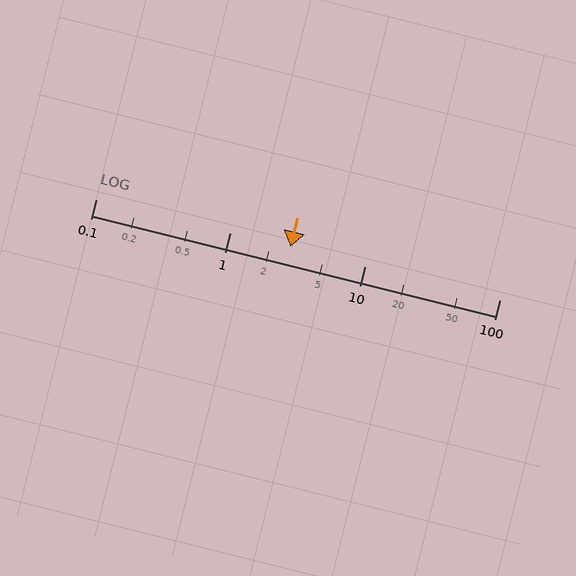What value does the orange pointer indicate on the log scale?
The pointer indicates approximately 2.8.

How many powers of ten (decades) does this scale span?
The scale spans 3 decades, from 0.1 to 100.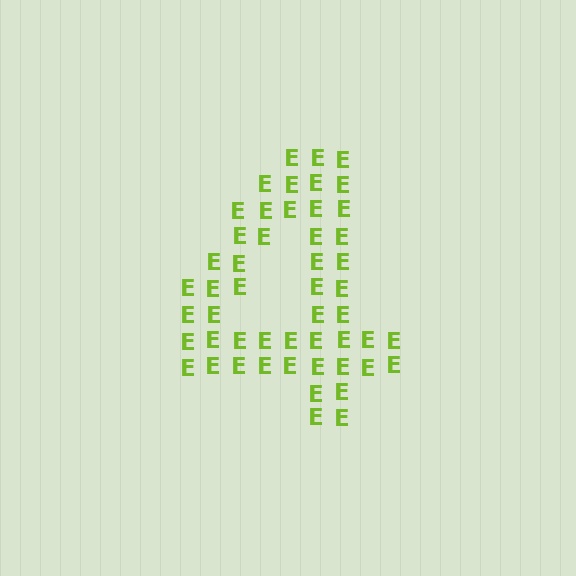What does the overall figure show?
The overall figure shows the digit 4.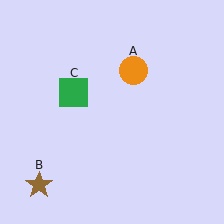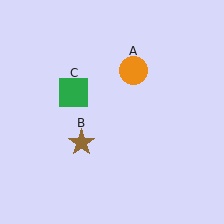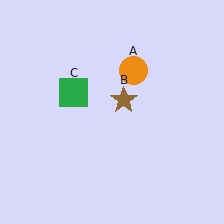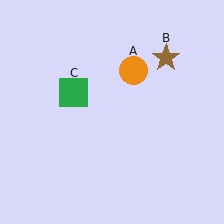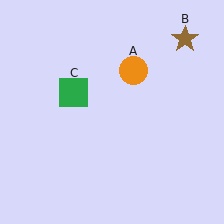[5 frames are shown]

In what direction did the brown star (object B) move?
The brown star (object B) moved up and to the right.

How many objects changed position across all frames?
1 object changed position: brown star (object B).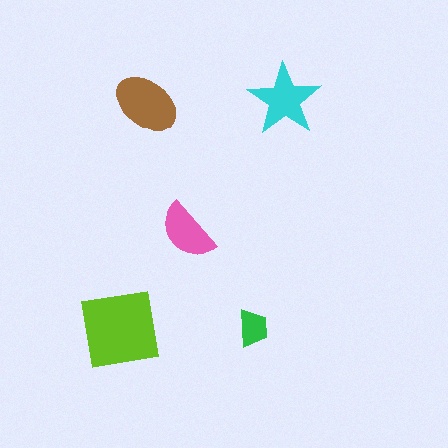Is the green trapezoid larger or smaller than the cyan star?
Smaller.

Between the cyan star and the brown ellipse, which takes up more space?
The brown ellipse.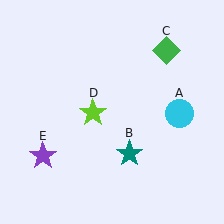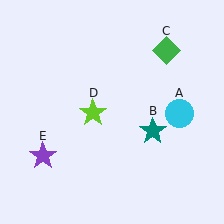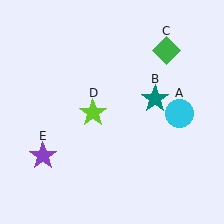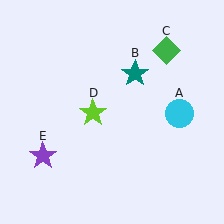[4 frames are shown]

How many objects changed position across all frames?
1 object changed position: teal star (object B).